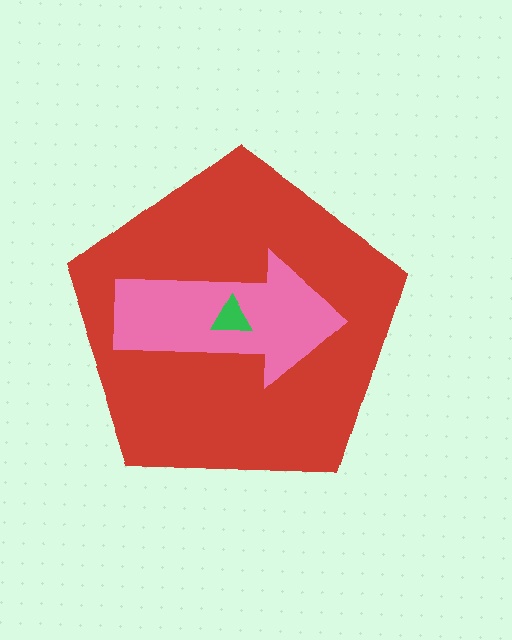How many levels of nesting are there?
3.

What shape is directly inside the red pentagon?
The pink arrow.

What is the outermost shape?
The red pentagon.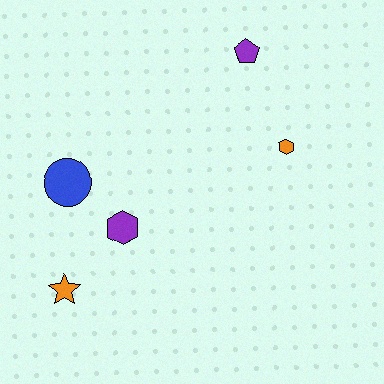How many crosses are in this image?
There are no crosses.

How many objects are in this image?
There are 5 objects.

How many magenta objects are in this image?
There are no magenta objects.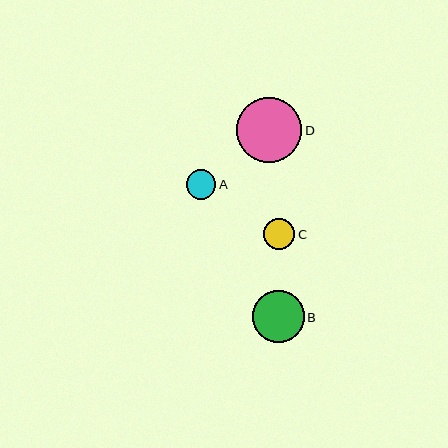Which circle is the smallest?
Circle A is the smallest with a size of approximately 29 pixels.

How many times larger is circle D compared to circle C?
Circle D is approximately 2.1 times the size of circle C.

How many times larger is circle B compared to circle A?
Circle B is approximately 1.8 times the size of circle A.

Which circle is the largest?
Circle D is the largest with a size of approximately 65 pixels.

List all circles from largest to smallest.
From largest to smallest: D, B, C, A.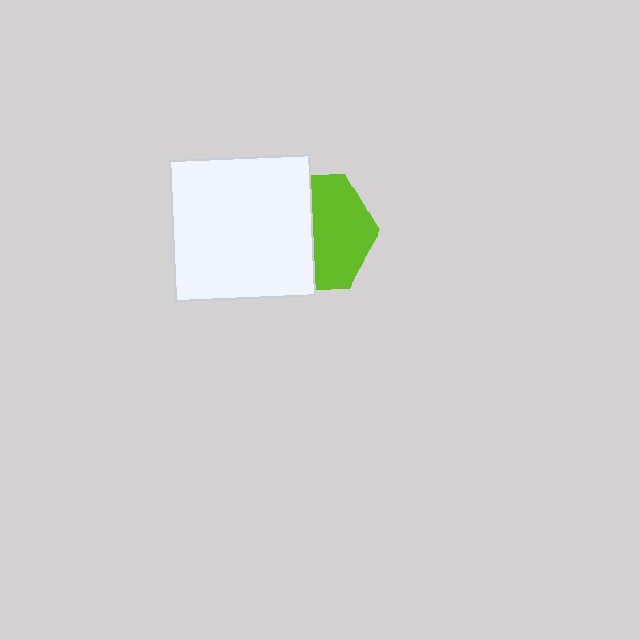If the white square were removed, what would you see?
You would see the complete lime hexagon.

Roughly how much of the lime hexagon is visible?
About half of it is visible (roughly 50%).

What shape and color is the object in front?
The object in front is a white square.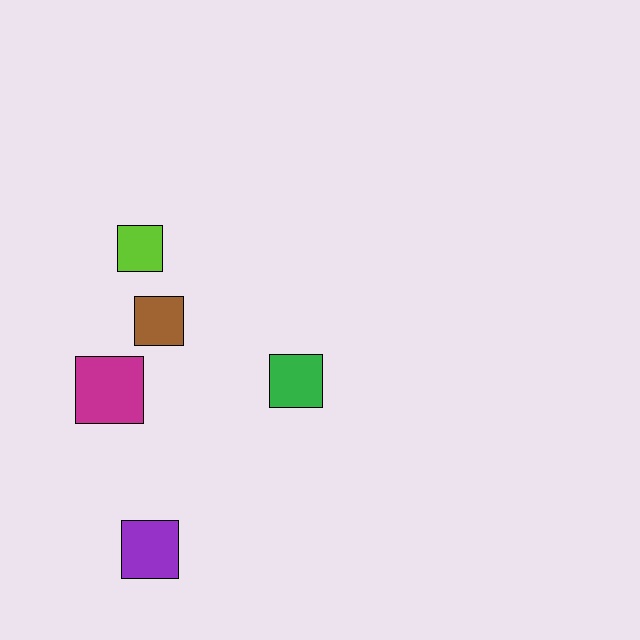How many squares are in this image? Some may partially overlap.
There are 5 squares.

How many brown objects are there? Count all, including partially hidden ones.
There is 1 brown object.